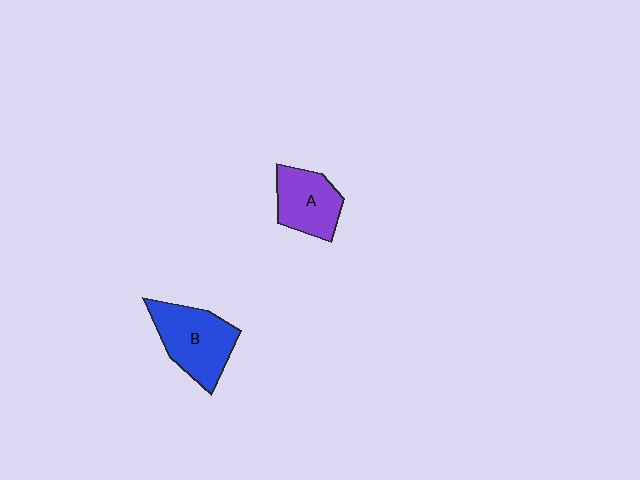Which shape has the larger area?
Shape B (blue).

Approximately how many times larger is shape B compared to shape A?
Approximately 1.3 times.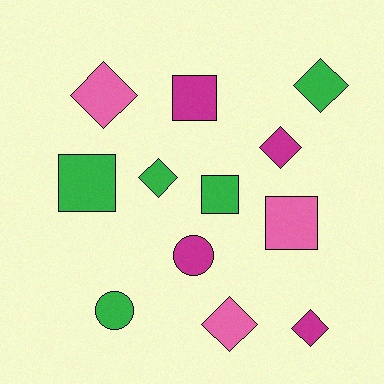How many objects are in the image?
There are 12 objects.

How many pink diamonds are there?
There are 2 pink diamonds.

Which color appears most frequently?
Green, with 5 objects.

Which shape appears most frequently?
Diamond, with 6 objects.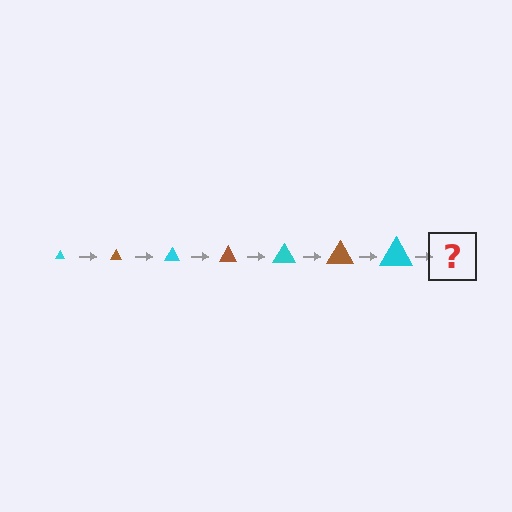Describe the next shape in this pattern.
It should be a brown triangle, larger than the previous one.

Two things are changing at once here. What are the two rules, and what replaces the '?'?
The two rules are that the triangle grows larger each step and the color cycles through cyan and brown. The '?' should be a brown triangle, larger than the previous one.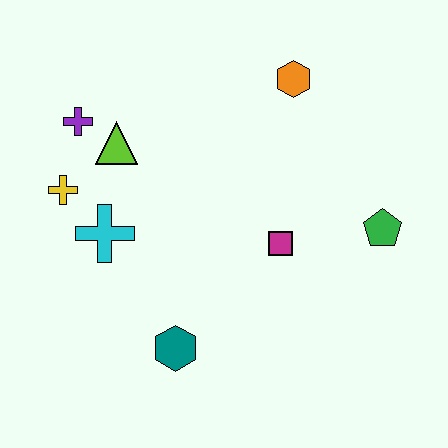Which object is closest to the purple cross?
The lime triangle is closest to the purple cross.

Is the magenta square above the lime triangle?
No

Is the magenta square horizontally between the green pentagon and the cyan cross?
Yes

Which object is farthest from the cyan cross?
The green pentagon is farthest from the cyan cross.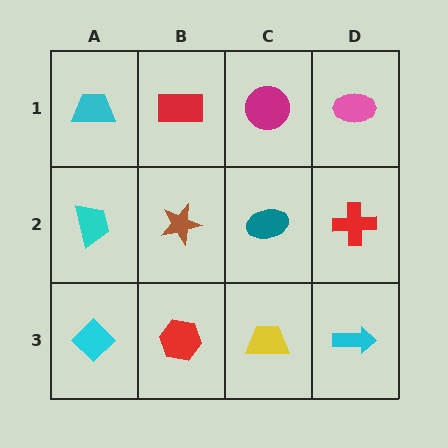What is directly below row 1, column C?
A teal ellipse.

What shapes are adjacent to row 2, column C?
A magenta circle (row 1, column C), a yellow trapezoid (row 3, column C), a brown star (row 2, column B), a red cross (row 2, column D).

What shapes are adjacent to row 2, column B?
A red rectangle (row 1, column B), a red hexagon (row 3, column B), a cyan trapezoid (row 2, column A), a teal ellipse (row 2, column C).